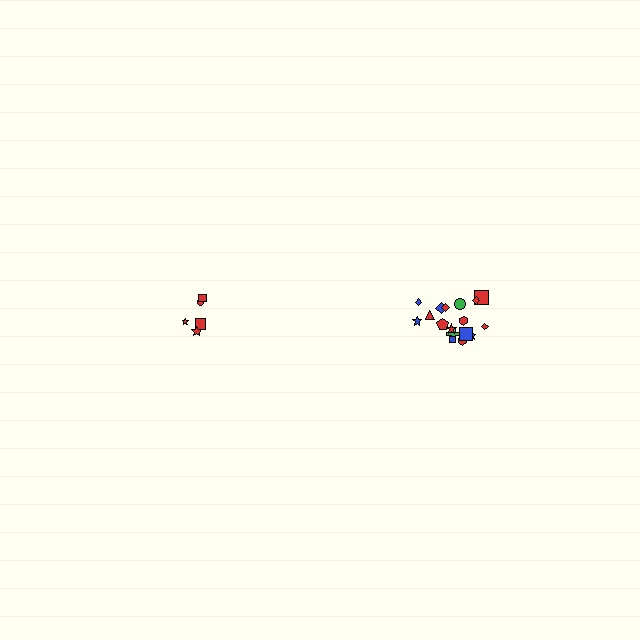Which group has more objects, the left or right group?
The right group.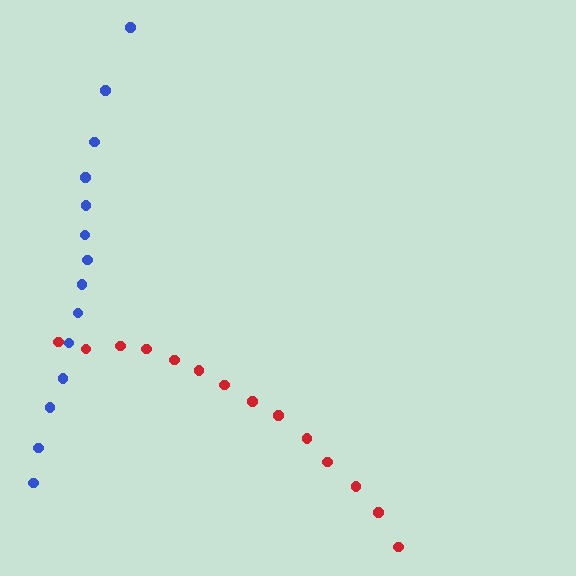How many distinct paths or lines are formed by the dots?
There are 2 distinct paths.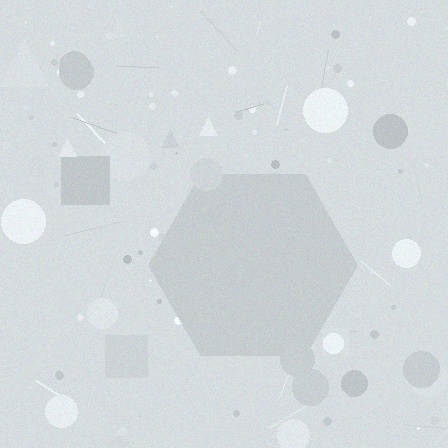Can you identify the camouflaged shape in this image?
The camouflaged shape is a hexagon.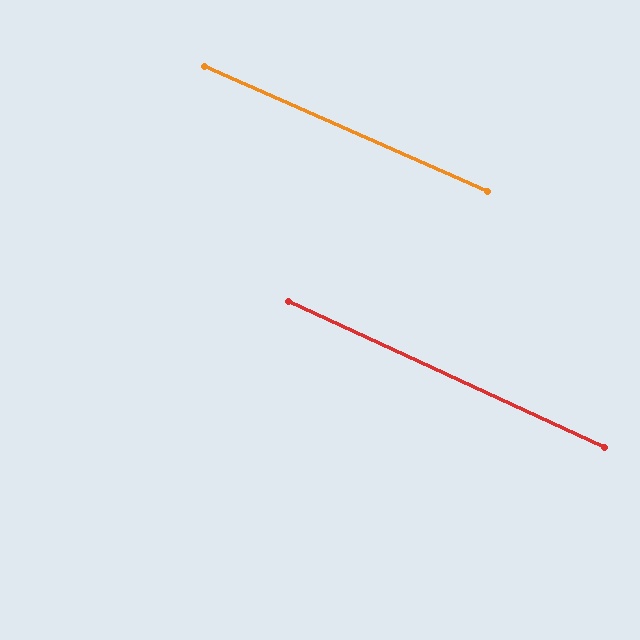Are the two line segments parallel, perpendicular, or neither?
Parallel — their directions differ by only 1.0°.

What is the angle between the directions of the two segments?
Approximately 1 degree.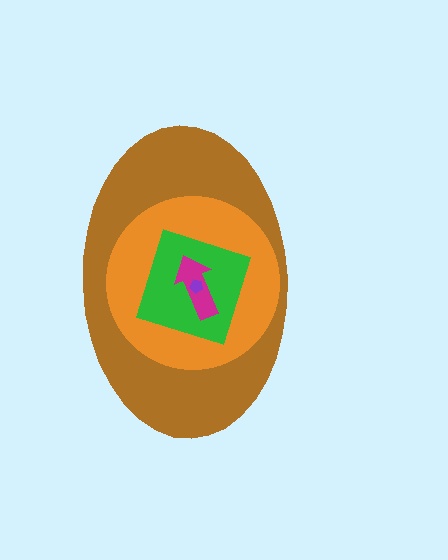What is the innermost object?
The purple pentagon.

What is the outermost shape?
The brown ellipse.